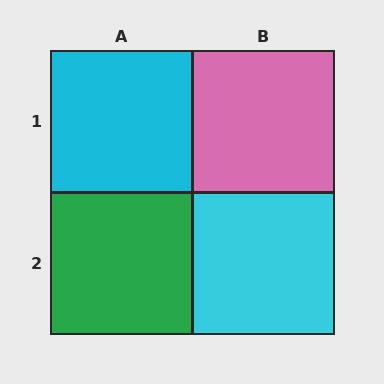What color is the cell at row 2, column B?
Cyan.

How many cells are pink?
1 cell is pink.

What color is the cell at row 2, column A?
Green.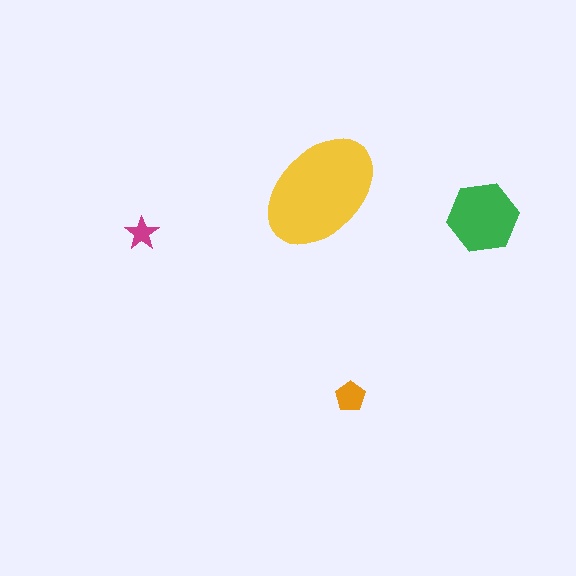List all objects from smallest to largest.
The magenta star, the orange pentagon, the green hexagon, the yellow ellipse.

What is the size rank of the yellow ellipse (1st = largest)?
1st.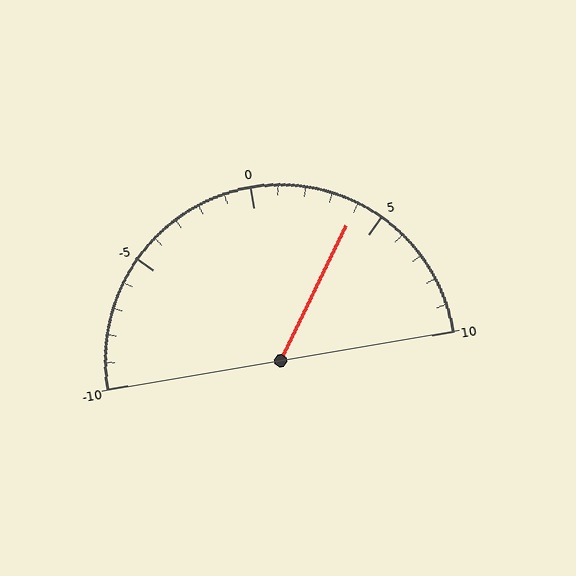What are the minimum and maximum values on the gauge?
The gauge ranges from -10 to 10.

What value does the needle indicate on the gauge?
The needle indicates approximately 4.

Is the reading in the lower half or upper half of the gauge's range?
The reading is in the upper half of the range (-10 to 10).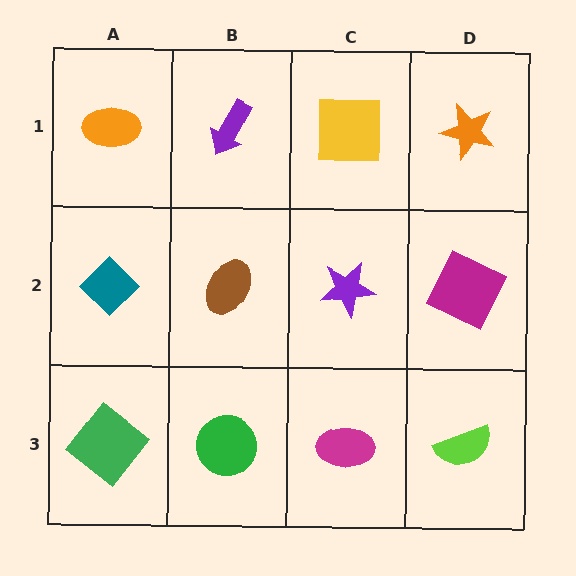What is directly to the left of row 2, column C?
A brown ellipse.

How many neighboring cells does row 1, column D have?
2.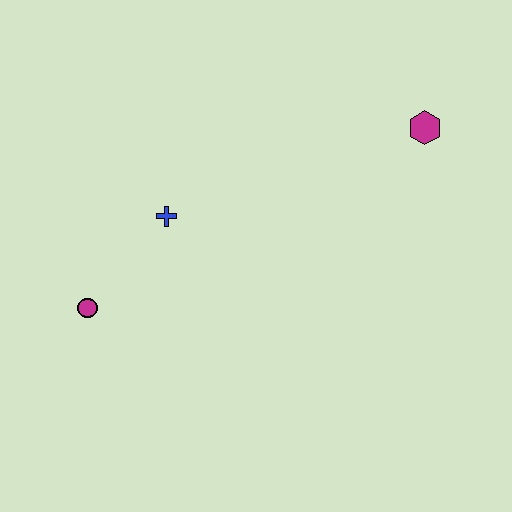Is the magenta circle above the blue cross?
No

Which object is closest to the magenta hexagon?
The blue cross is closest to the magenta hexagon.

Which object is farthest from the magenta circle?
The magenta hexagon is farthest from the magenta circle.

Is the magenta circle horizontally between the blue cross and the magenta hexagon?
No